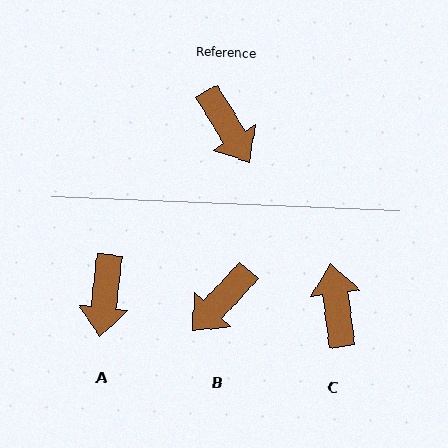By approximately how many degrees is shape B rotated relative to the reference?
Approximately 75 degrees clockwise.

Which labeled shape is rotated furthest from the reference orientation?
C, about 156 degrees away.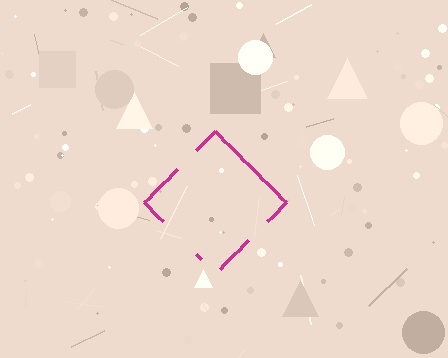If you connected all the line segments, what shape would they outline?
They would outline a diamond.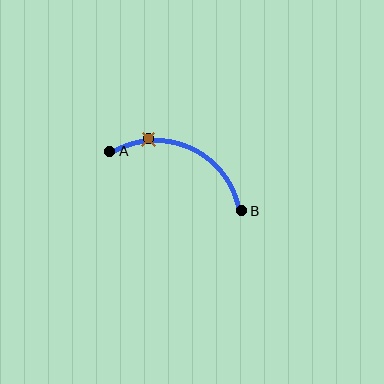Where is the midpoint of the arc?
The arc midpoint is the point on the curve farthest from the straight line joining A and B. It sits above that line.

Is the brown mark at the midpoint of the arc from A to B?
No. The brown mark lies on the arc but is closer to endpoint A. The arc midpoint would be at the point on the curve equidistant along the arc from both A and B.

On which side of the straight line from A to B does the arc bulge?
The arc bulges above the straight line connecting A and B.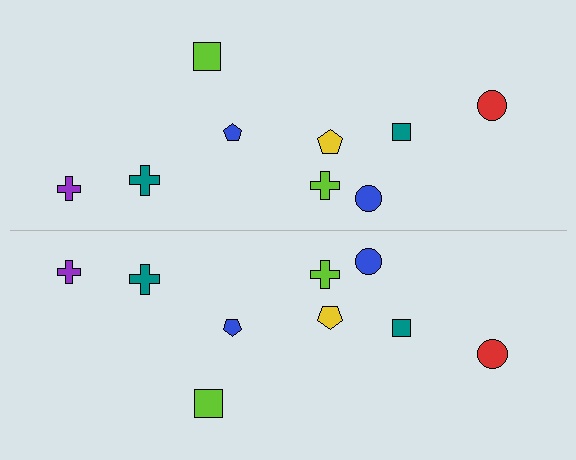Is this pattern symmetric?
Yes, this pattern has bilateral (reflection) symmetry.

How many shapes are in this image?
There are 18 shapes in this image.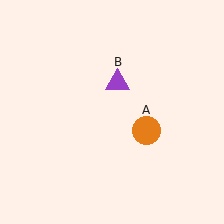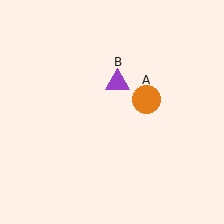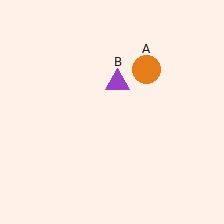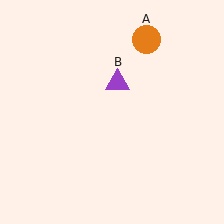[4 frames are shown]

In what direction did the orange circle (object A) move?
The orange circle (object A) moved up.